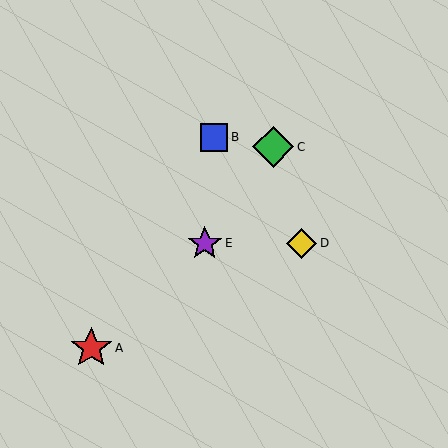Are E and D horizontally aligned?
Yes, both are at y≈243.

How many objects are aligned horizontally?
2 objects (D, E) are aligned horizontally.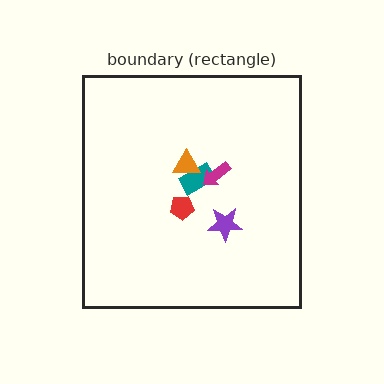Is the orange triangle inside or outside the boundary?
Inside.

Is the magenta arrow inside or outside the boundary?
Inside.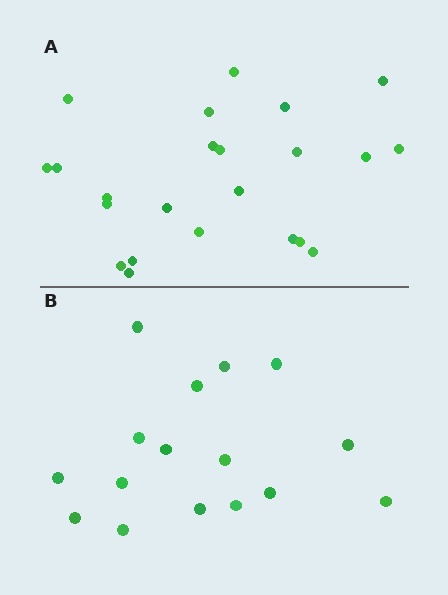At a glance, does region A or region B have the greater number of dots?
Region A (the top region) has more dots.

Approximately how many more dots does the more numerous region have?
Region A has roughly 8 or so more dots than region B.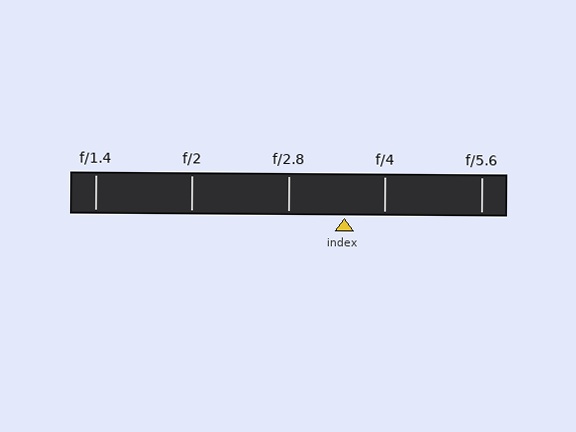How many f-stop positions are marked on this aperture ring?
There are 5 f-stop positions marked.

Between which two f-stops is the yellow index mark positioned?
The index mark is between f/2.8 and f/4.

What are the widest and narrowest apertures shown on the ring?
The widest aperture shown is f/1.4 and the narrowest is f/5.6.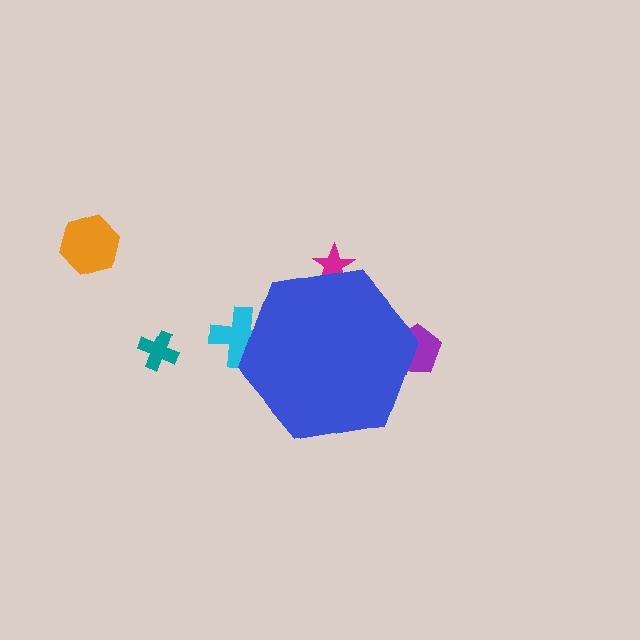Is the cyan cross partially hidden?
Yes, the cyan cross is partially hidden behind the blue hexagon.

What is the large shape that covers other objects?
A blue hexagon.